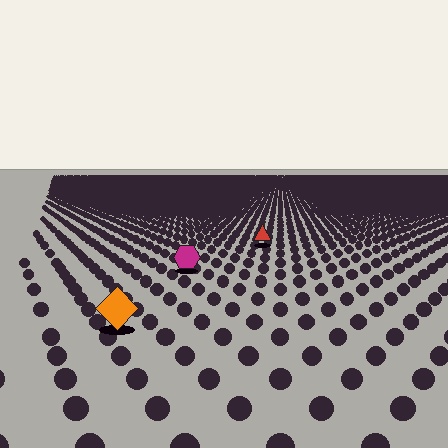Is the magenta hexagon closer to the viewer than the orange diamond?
No. The orange diamond is closer — you can tell from the texture gradient: the ground texture is coarser near it.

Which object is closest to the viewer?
The orange diamond is closest. The texture marks near it are larger and more spread out.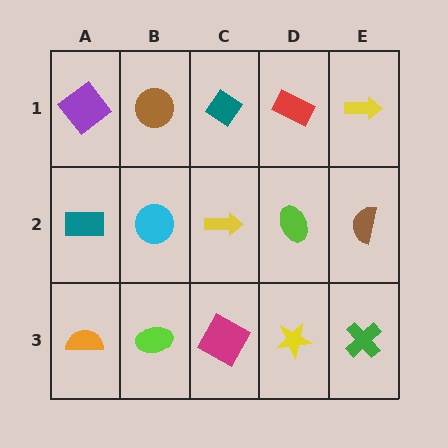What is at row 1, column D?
A red rectangle.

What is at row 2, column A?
A teal rectangle.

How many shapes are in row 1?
5 shapes.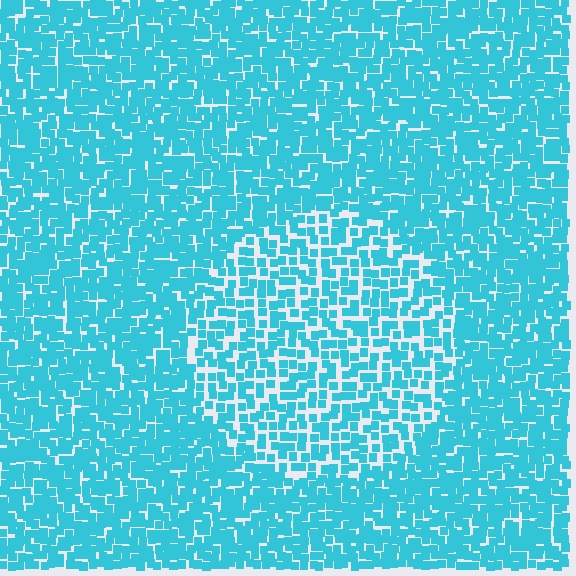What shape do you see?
I see a circle.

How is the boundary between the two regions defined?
The boundary is defined by a change in element density (approximately 1.6x ratio). All elements are the same color, size, and shape.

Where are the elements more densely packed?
The elements are more densely packed outside the circle boundary.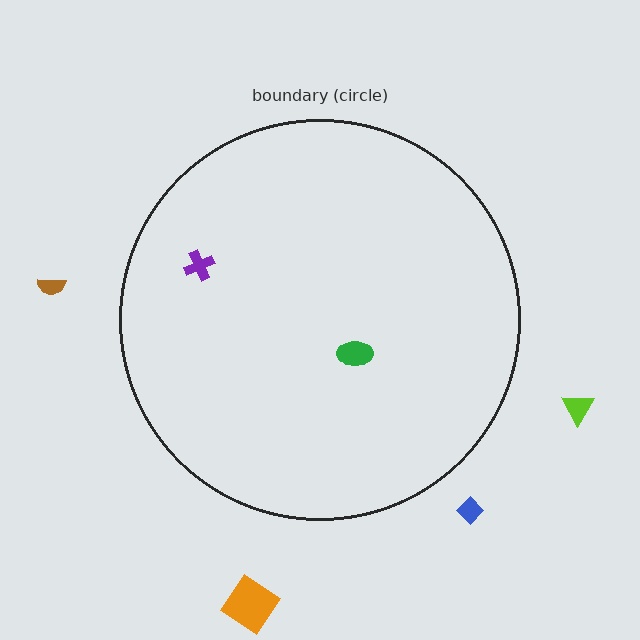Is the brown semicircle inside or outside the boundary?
Outside.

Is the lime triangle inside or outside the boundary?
Outside.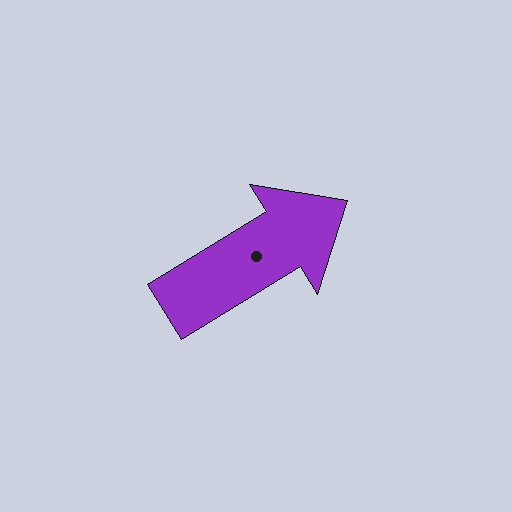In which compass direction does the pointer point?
Northeast.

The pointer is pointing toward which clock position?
Roughly 2 o'clock.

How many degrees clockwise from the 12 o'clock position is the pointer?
Approximately 59 degrees.